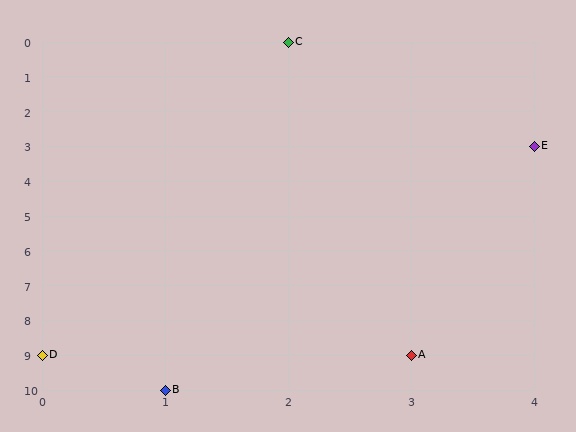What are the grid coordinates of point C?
Point C is at grid coordinates (2, 0).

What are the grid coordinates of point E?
Point E is at grid coordinates (4, 3).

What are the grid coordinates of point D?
Point D is at grid coordinates (0, 9).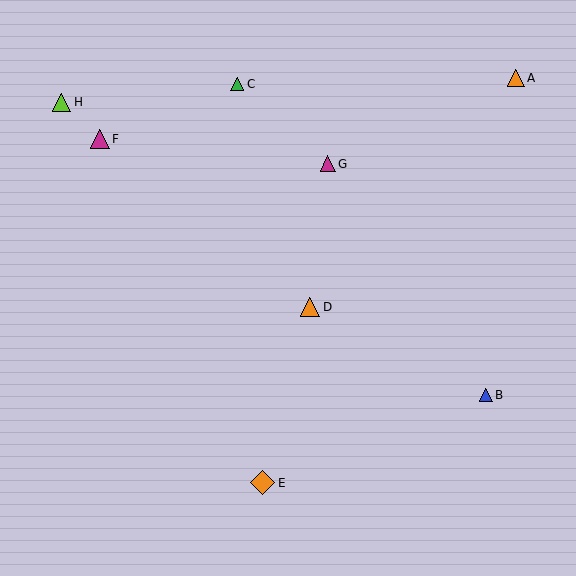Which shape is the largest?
The orange diamond (labeled E) is the largest.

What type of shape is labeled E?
Shape E is an orange diamond.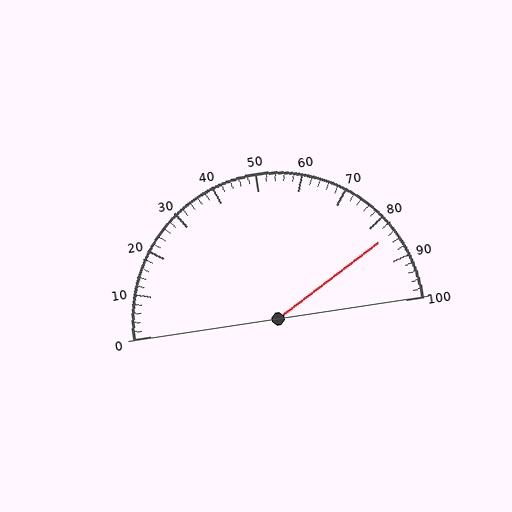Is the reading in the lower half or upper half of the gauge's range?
The reading is in the upper half of the range (0 to 100).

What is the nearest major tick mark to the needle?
The nearest major tick mark is 80.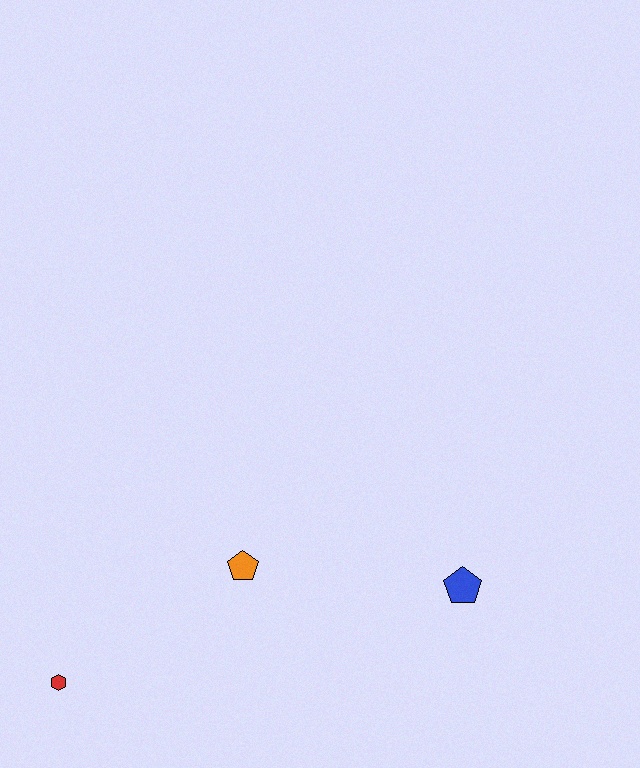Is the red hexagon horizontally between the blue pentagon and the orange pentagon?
No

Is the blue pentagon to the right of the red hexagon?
Yes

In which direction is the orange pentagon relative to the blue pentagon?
The orange pentagon is to the left of the blue pentagon.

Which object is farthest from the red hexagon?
The blue pentagon is farthest from the red hexagon.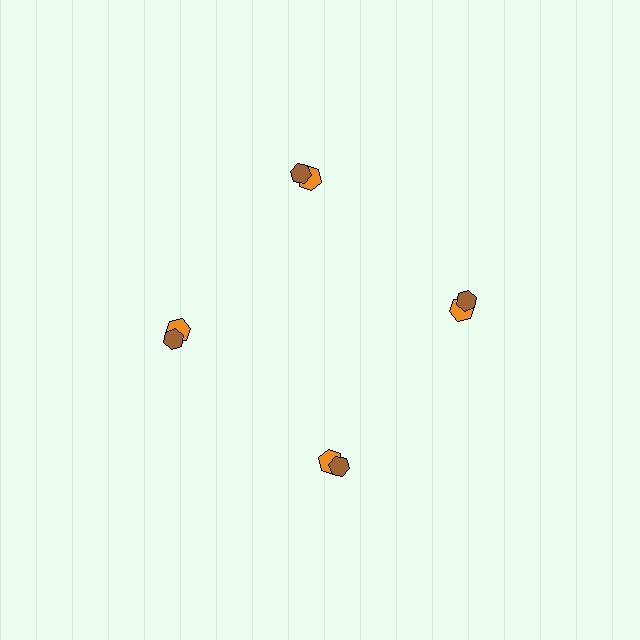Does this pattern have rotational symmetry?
Yes, this pattern has 4-fold rotational symmetry. It looks the same after rotating 90 degrees around the center.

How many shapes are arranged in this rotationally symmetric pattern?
There are 8 shapes, arranged in 4 groups of 2.